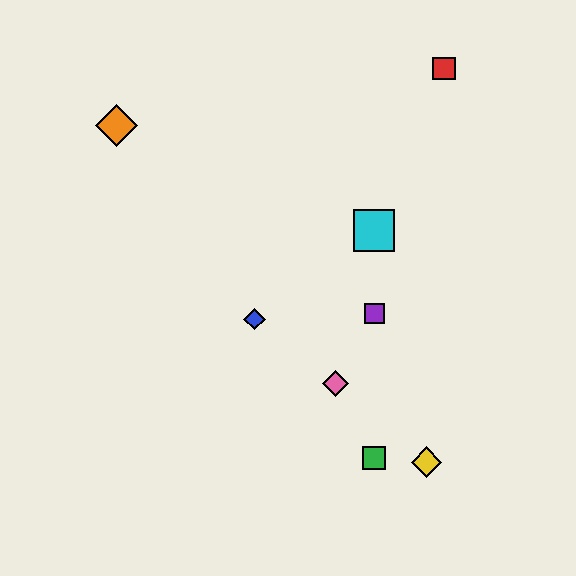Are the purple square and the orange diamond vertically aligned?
No, the purple square is at x≈374 and the orange diamond is at x≈116.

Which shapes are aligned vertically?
The green square, the purple square, the cyan square are aligned vertically.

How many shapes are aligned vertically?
3 shapes (the green square, the purple square, the cyan square) are aligned vertically.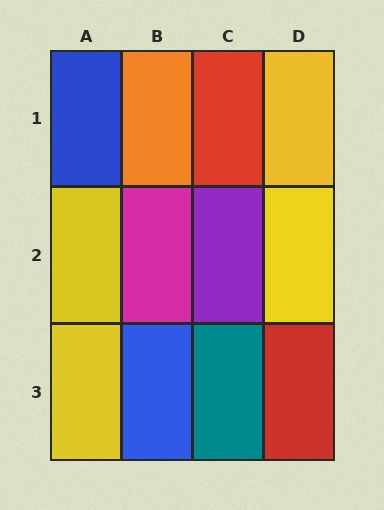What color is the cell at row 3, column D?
Red.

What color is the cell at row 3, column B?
Blue.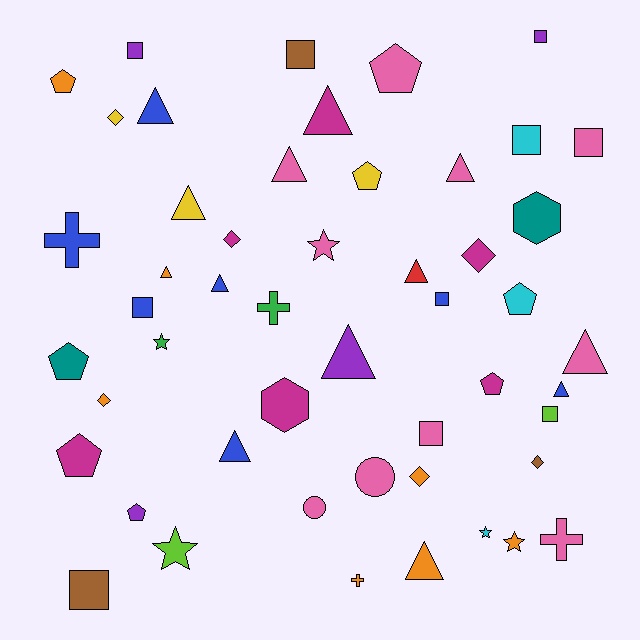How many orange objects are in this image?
There are 7 orange objects.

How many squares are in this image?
There are 10 squares.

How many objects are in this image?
There are 50 objects.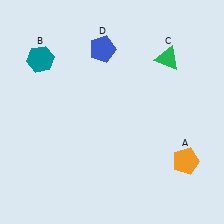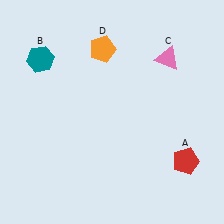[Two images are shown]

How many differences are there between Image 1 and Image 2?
There are 3 differences between the two images.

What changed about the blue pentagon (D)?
In Image 1, D is blue. In Image 2, it changed to orange.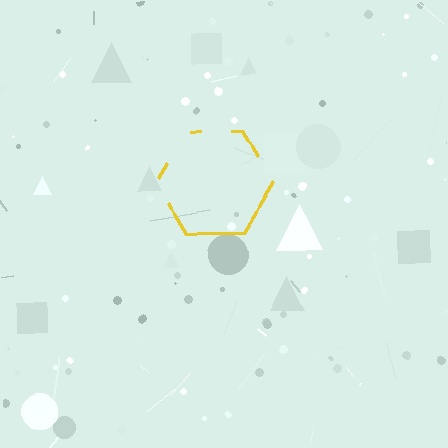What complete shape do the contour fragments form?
The contour fragments form a hexagon.